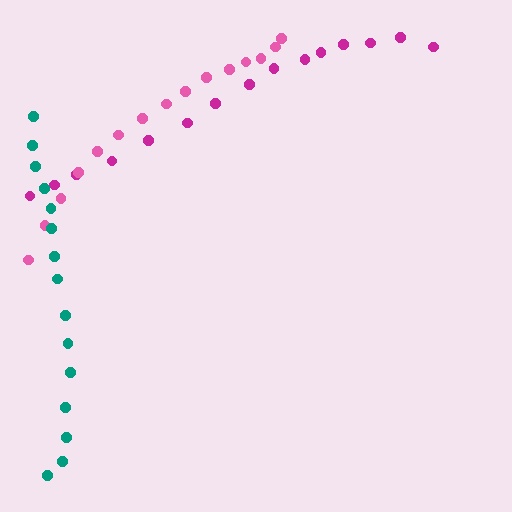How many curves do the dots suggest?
There are 3 distinct paths.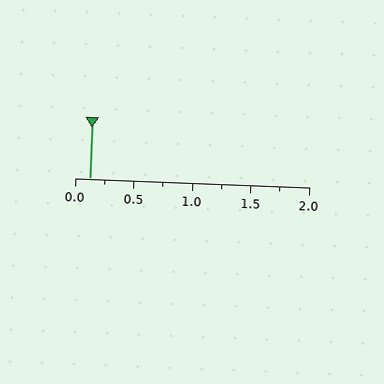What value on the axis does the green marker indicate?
The marker indicates approximately 0.12.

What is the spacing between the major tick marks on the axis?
The major ticks are spaced 0.5 apart.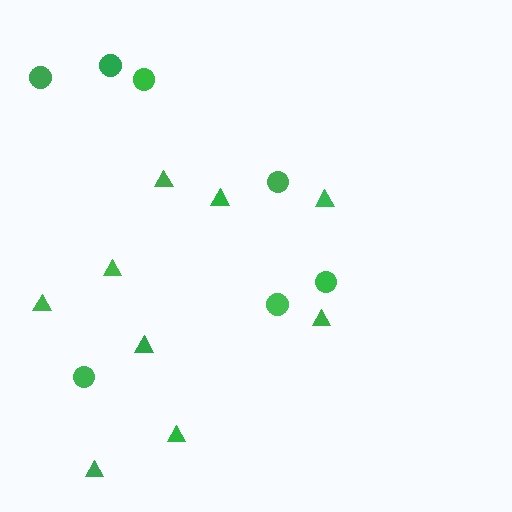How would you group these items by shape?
There are 2 groups: one group of circles (7) and one group of triangles (9).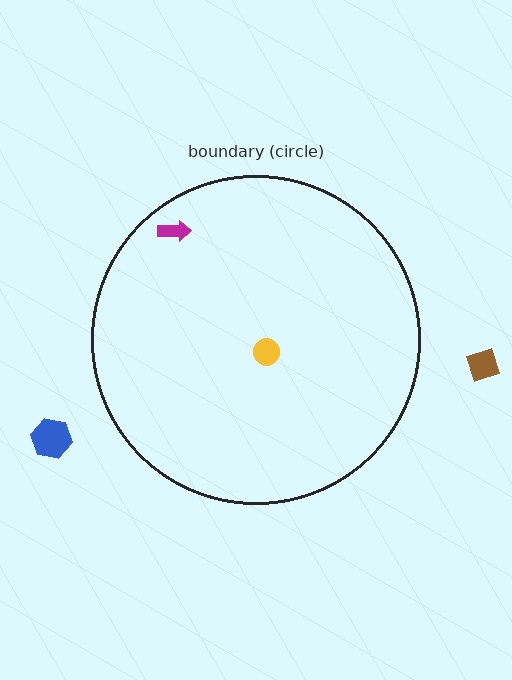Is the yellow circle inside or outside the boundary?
Inside.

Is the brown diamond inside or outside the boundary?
Outside.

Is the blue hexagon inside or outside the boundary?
Outside.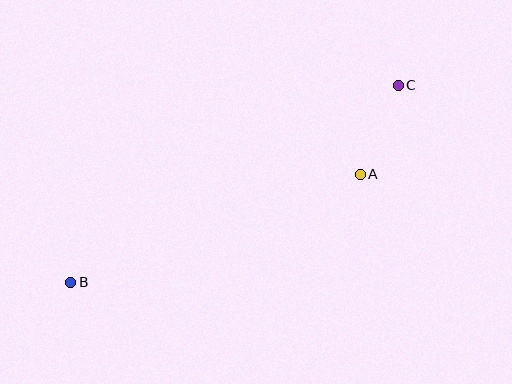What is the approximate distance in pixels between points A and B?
The distance between A and B is approximately 309 pixels.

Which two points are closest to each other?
Points A and C are closest to each other.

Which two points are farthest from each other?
Points B and C are farthest from each other.